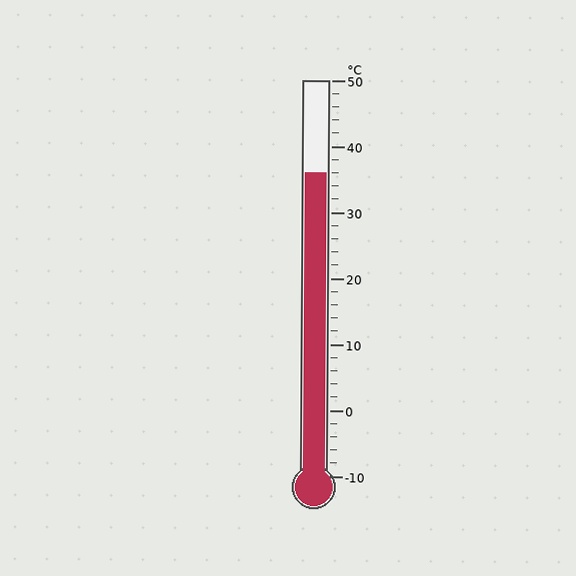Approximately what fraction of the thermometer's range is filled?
The thermometer is filled to approximately 75% of its range.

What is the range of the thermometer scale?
The thermometer scale ranges from -10°C to 50°C.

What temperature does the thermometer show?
The thermometer shows approximately 36°C.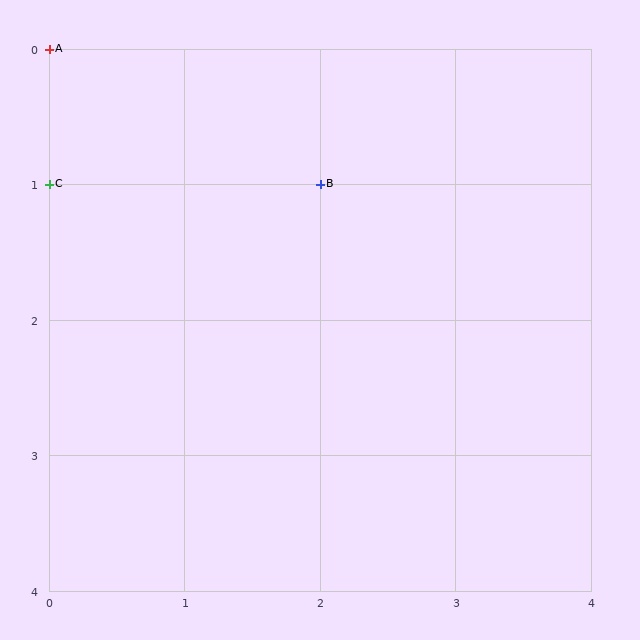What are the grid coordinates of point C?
Point C is at grid coordinates (0, 1).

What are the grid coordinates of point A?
Point A is at grid coordinates (0, 0).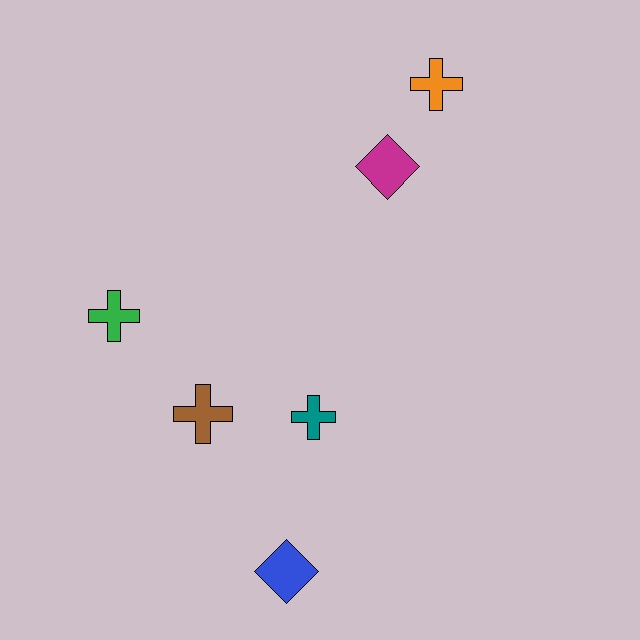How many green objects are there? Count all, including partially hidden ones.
There is 1 green object.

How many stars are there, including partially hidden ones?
There are no stars.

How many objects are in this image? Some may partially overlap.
There are 6 objects.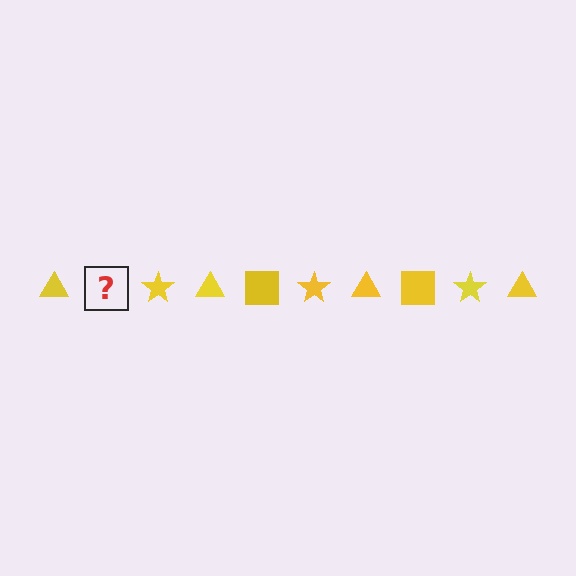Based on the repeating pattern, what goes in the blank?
The blank should be a yellow square.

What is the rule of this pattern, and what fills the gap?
The rule is that the pattern cycles through triangle, square, star shapes in yellow. The gap should be filled with a yellow square.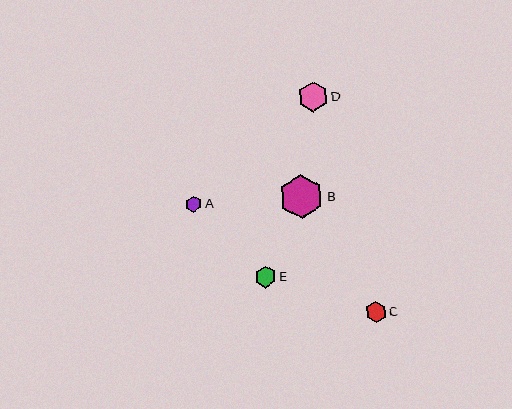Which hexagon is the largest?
Hexagon B is the largest with a size of approximately 44 pixels.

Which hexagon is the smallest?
Hexagon A is the smallest with a size of approximately 16 pixels.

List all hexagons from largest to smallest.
From largest to smallest: B, D, E, C, A.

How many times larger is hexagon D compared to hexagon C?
Hexagon D is approximately 1.4 times the size of hexagon C.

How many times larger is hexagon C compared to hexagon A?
Hexagon C is approximately 1.3 times the size of hexagon A.